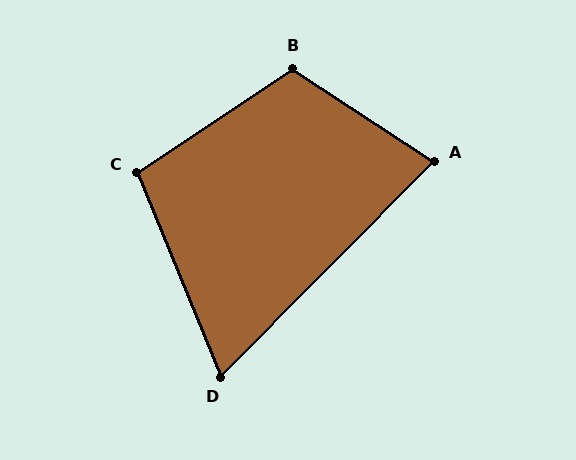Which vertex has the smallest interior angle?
D, at approximately 67 degrees.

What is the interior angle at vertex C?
Approximately 101 degrees (obtuse).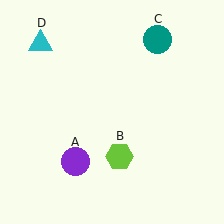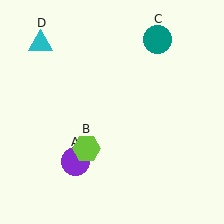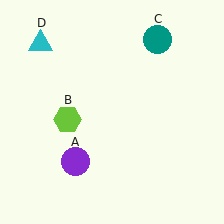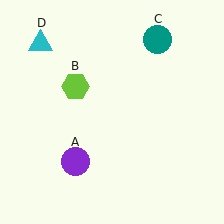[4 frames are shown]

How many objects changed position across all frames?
1 object changed position: lime hexagon (object B).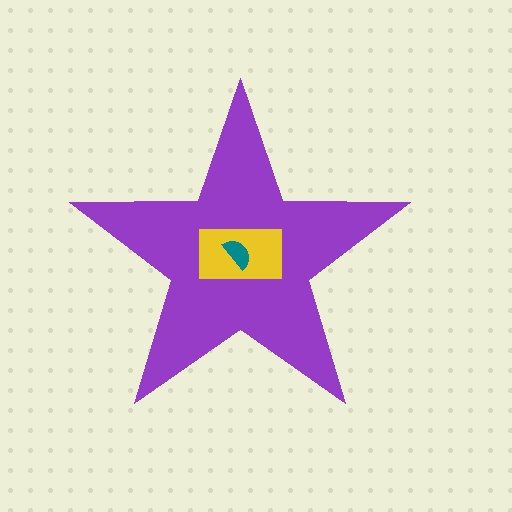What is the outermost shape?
The purple star.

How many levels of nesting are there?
3.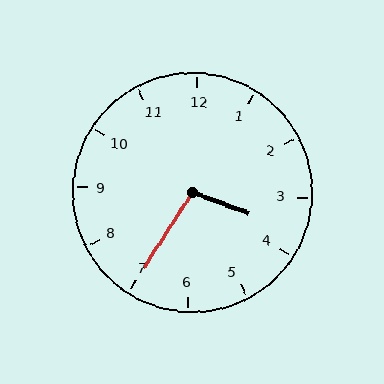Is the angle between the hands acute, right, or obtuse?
It is obtuse.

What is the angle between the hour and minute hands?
Approximately 102 degrees.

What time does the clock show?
3:35.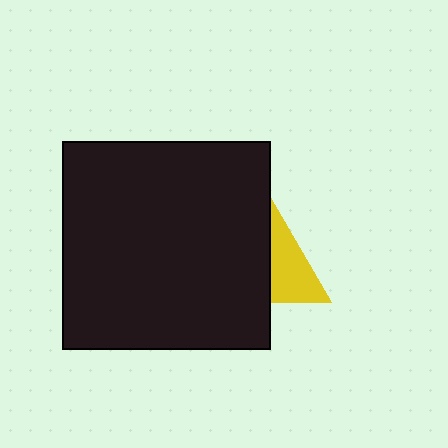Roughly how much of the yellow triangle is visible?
About half of it is visible (roughly 49%).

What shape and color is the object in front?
The object in front is a black square.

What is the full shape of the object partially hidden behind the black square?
The partially hidden object is a yellow triangle.